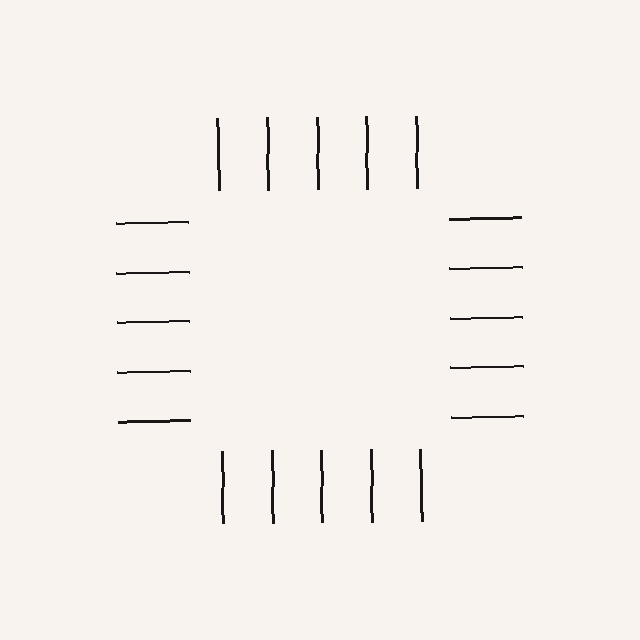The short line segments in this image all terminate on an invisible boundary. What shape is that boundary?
An illusory square — the line segments terminate on its edges but no continuous stroke is drawn.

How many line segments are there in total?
20 — 5 along each of the 4 edges.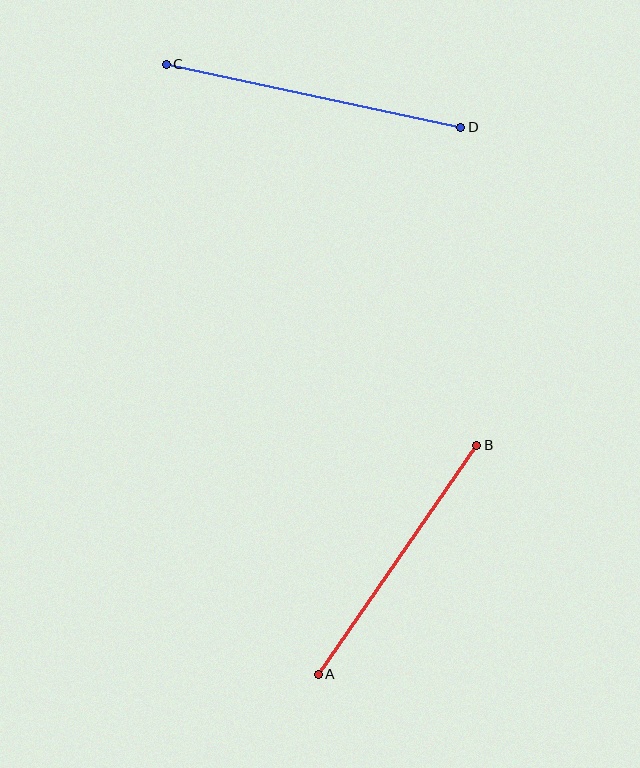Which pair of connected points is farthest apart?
Points C and D are farthest apart.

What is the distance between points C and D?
The distance is approximately 301 pixels.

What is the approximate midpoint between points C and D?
The midpoint is at approximately (314, 96) pixels.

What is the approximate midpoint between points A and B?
The midpoint is at approximately (398, 560) pixels.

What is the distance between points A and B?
The distance is approximately 278 pixels.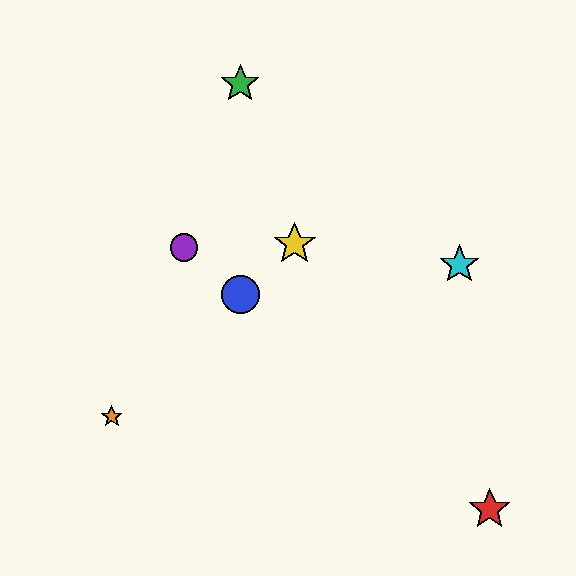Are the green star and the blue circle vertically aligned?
Yes, both are at x≈240.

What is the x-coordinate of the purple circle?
The purple circle is at x≈184.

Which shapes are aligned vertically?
The blue circle, the green star are aligned vertically.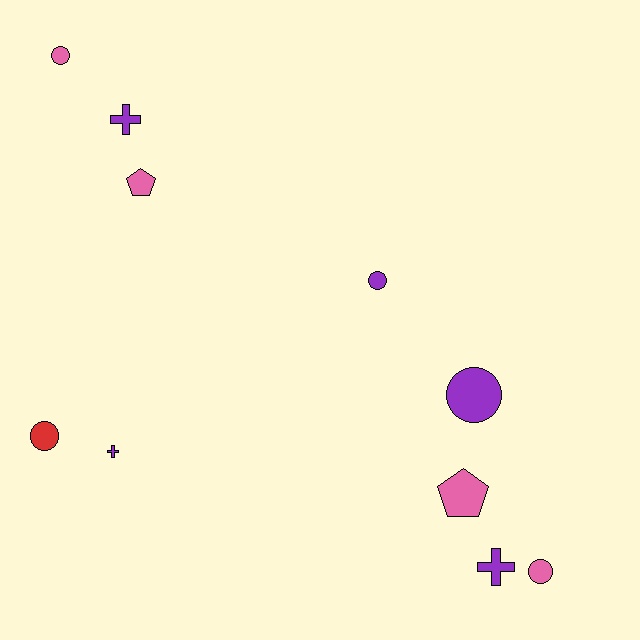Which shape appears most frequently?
Circle, with 5 objects.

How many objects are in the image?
There are 10 objects.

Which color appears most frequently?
Purple, with 5 objects.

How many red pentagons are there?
There are no red pentagons.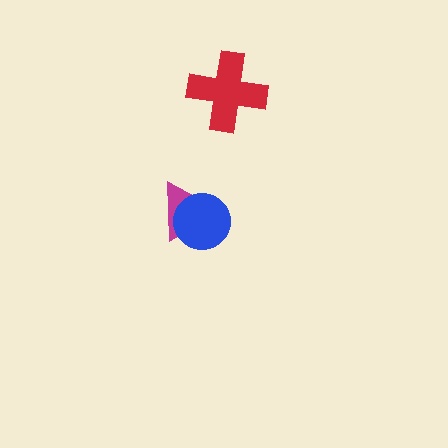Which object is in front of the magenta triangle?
The blue circle is in front of the magenta triangle.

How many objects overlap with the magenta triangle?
1 object overlaps with the magenta triangle.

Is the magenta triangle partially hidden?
Yes, it is partially covered by another shape.